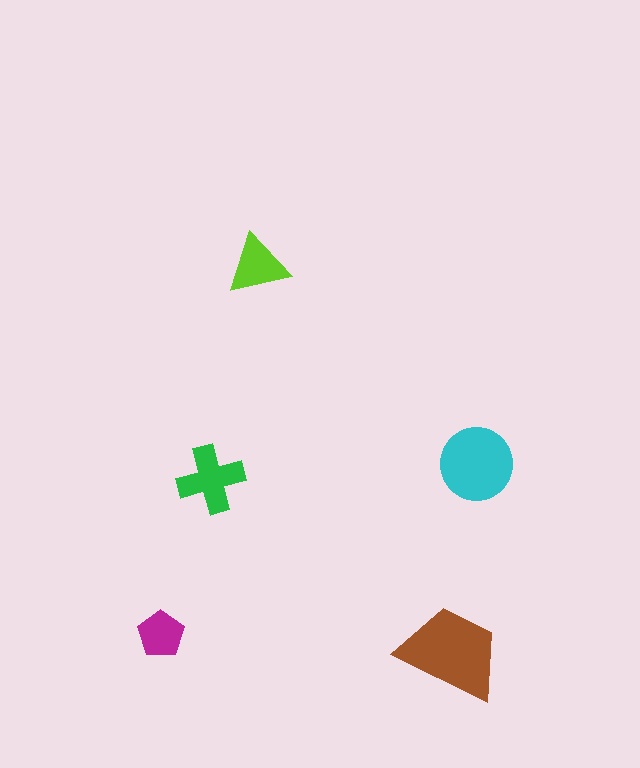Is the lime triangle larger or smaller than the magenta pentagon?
Larger.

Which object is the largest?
The brown trapezoid.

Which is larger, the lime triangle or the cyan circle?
The cyan circle.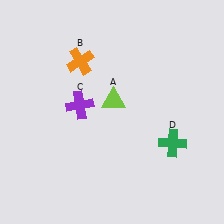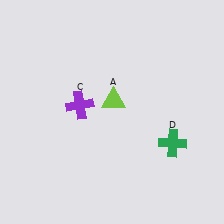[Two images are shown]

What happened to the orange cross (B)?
The orange cross (B) was removed in Image 2. It was in the top-left area of Image 1.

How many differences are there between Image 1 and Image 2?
There is 1 difference between the two images.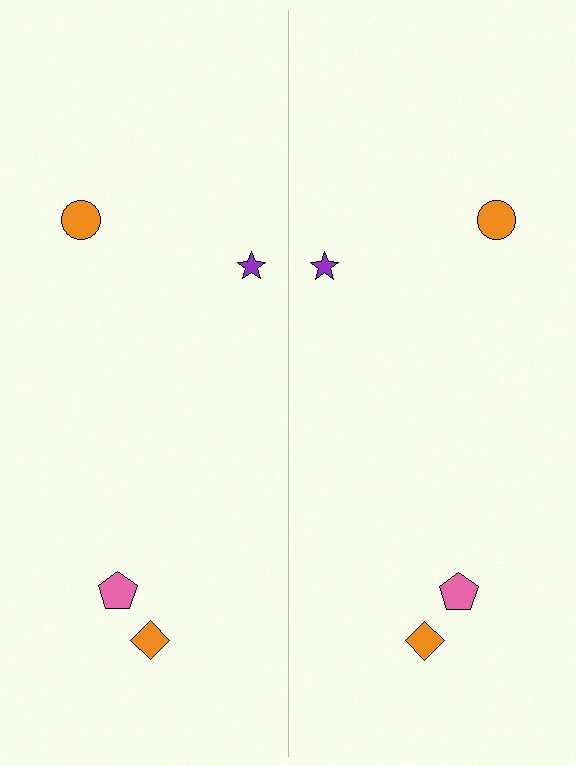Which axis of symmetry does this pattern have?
The pattern has a vertical axis of symmetry running through the center of the image.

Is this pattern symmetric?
Yes, this pattern has bilateral (reflection) symmetry.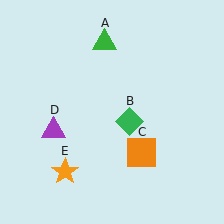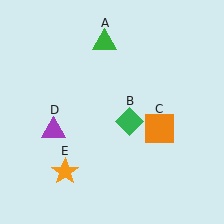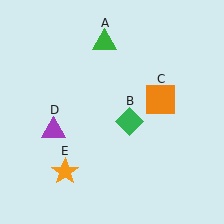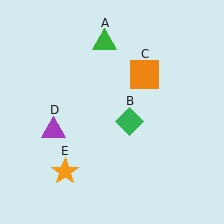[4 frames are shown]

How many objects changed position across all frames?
1 object changed position: orange square (object C).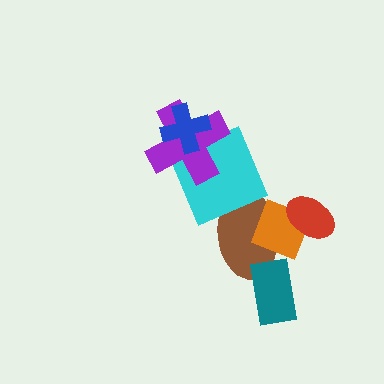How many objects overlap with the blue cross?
1 object overlaps with the blue cross.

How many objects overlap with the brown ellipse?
3 objects overlap with the brown ellipse.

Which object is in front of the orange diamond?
The red ellipse is in front of the orange diamond.